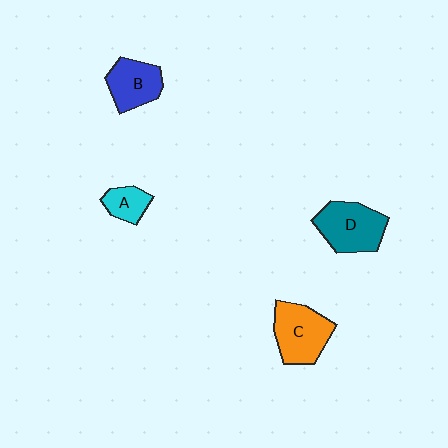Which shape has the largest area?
Shape D (teal).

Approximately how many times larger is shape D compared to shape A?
Approximately 2.2 times.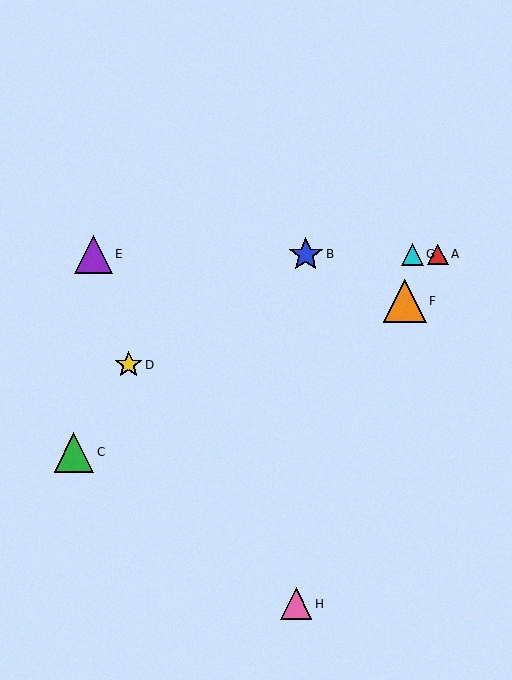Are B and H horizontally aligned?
No, B is at y≈254 and H is at y≈604.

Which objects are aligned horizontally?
Objects A, B, E, G are aligned horizontally.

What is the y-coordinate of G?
Object G is at y≈254.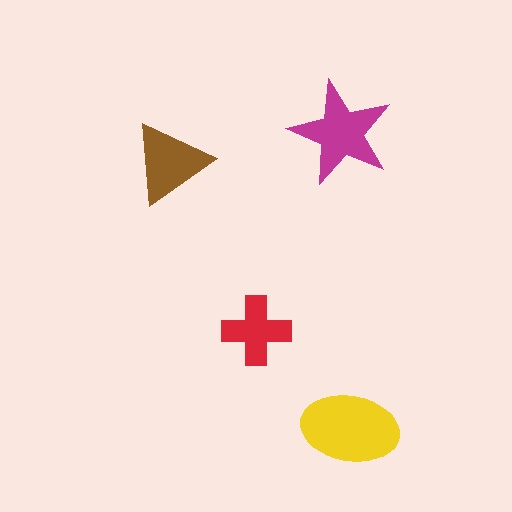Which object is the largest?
The yellow ellipse.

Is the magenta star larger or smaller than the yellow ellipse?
Smaller.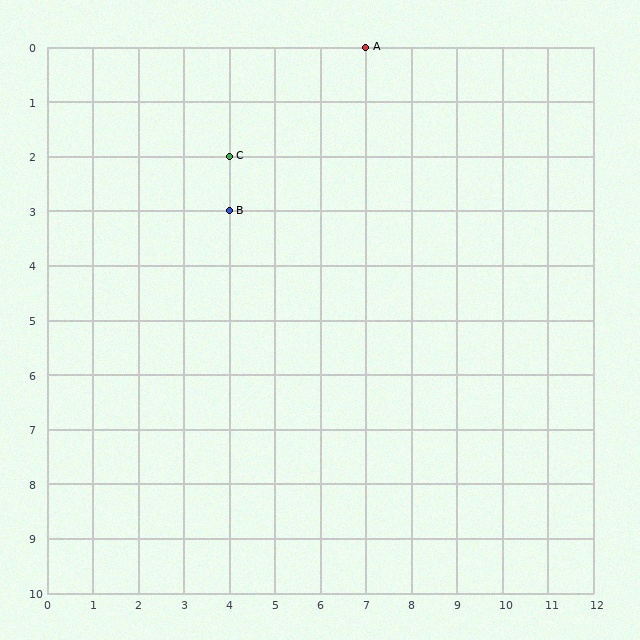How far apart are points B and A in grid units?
Points B and A are 3 columns and 3 rows apart (about 4.2 grid units diagonally).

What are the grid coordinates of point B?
Point B is at grid coordinates (4, 3).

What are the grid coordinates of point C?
Point C is at grid coordinates (4, 2).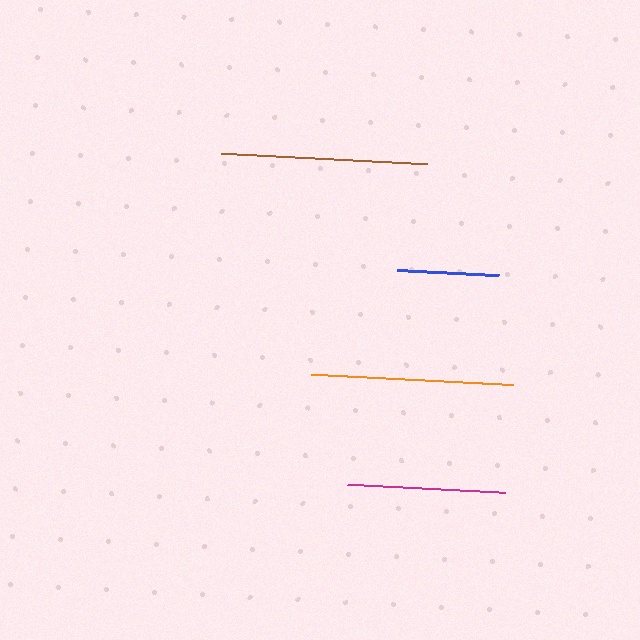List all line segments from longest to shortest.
From longest to shortest: brown, orange, magenta, blue.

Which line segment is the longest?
The brown line is the longest at approximately 205 pixels.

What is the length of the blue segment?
The blue segment is approximately 102 pixels long.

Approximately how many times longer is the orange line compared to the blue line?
The orange line is approximately 2.0 times the length of the blue line.